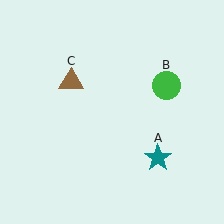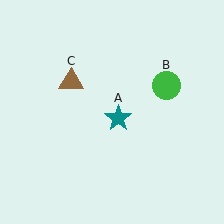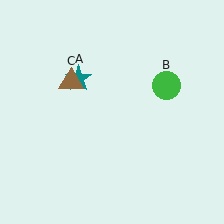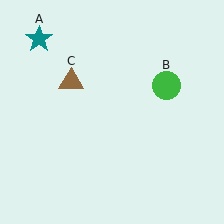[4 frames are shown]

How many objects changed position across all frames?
1 object changed position: teal star (object A).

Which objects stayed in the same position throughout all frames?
Green circle (object B) and brown triangle (object C) remained stationary.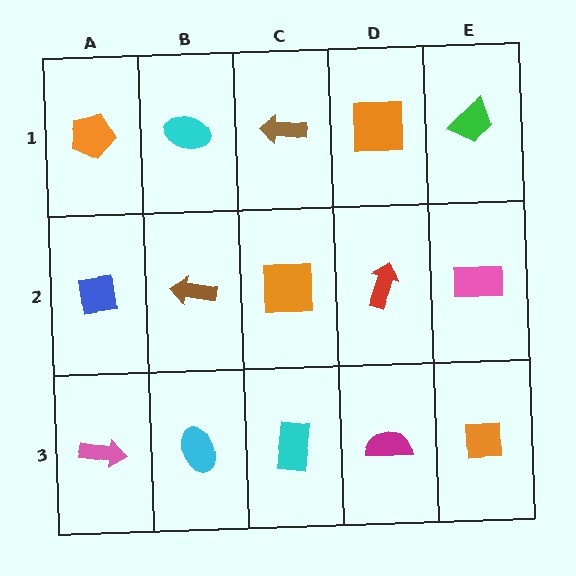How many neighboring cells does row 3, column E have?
2.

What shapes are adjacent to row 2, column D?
An orange square (row 1, column D), a magenta semicircle (row 3, column D), an orange square (row 2, column C), a pink rectangle (row 2, column E).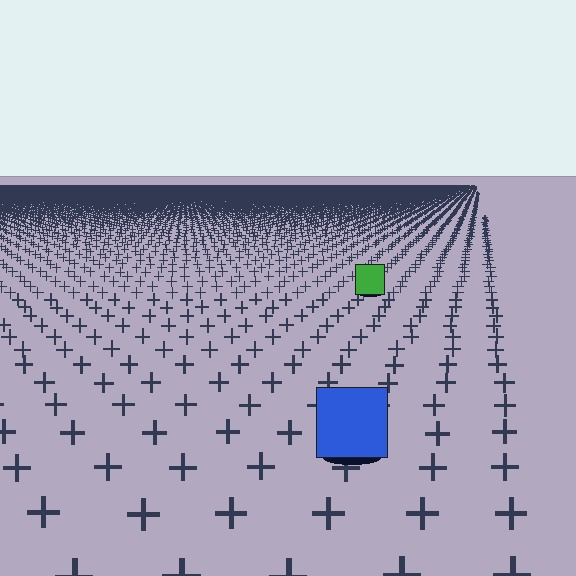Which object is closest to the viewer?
The blue square is closest. The texture marks near it are larger and more spread out.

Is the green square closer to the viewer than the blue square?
No. The blue square is closer — you can tell from the texture gradient: the ground texture is coarser near it.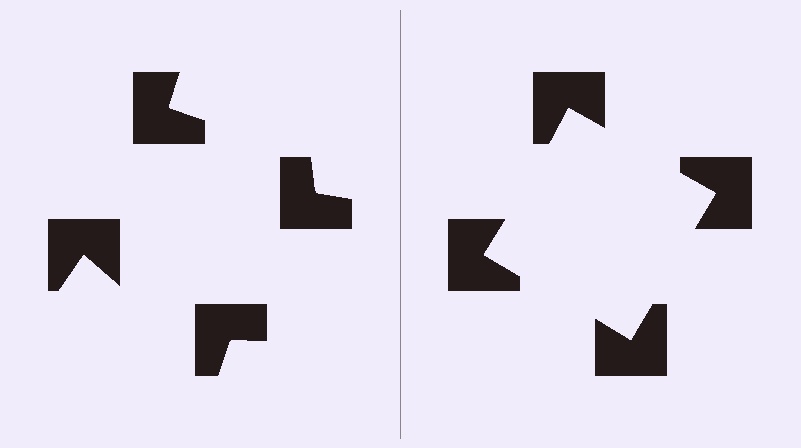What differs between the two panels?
The notched squares are positioned identically on both sides; only the wedge orientations differ. On the right they align to a square; on the left they are misaligned.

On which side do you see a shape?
An illusory square appears on the right side. On the left side the wedge cuts are rotated, so no coherent shape forms.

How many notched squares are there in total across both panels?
8 — 4 on each side.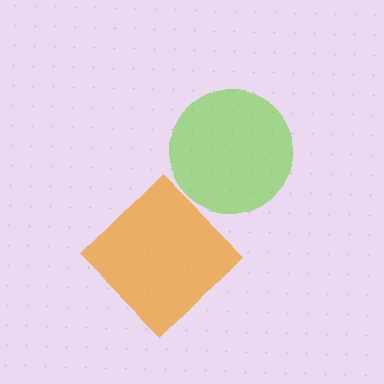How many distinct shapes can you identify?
There are 2 distinct shapes: an orange diamond, a lime circle.